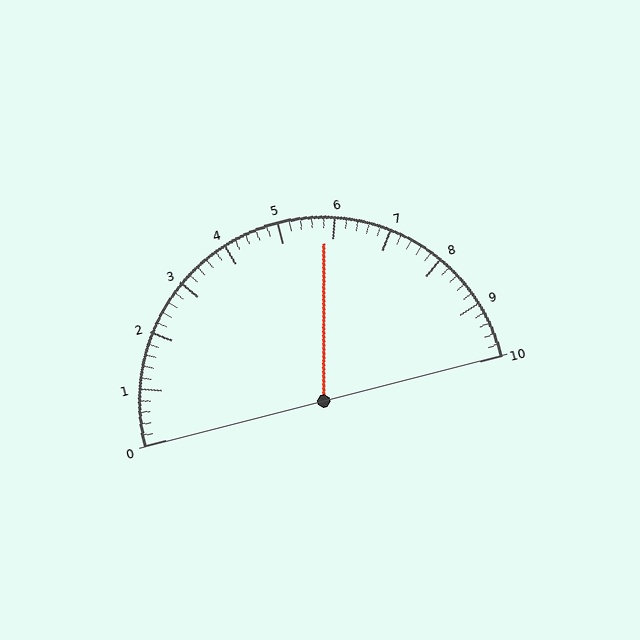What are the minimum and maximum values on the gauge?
The gauge ranges from 0 to 10.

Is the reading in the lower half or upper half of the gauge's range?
The reading is in the upper half of the range (0 to 10).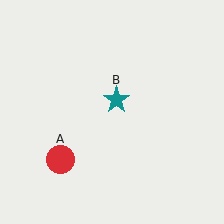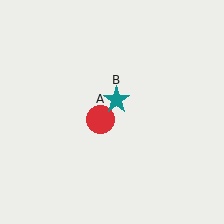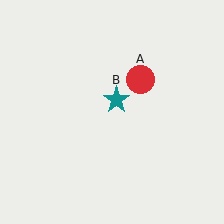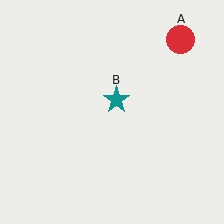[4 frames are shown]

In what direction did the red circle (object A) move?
The red circle (object A) moved up and to the right.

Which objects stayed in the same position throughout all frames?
Teal star (object B) remained stationary.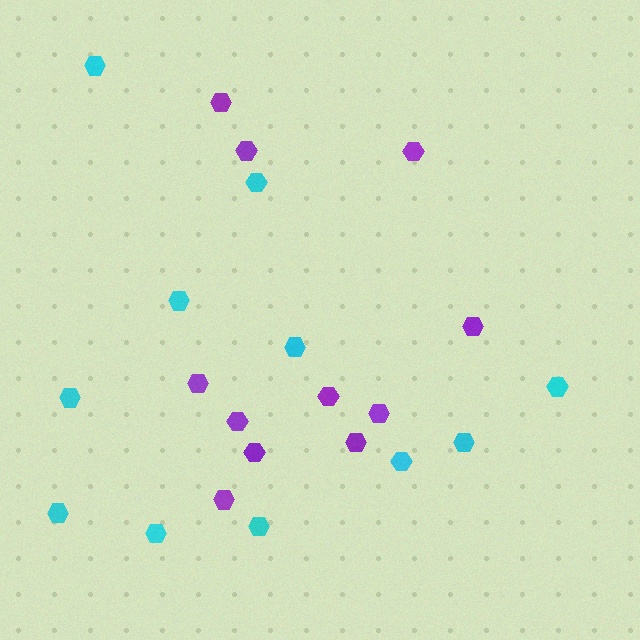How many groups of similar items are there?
There are 2 groups: one group of cyan hexagons (11) and one group of purple hexagons (11).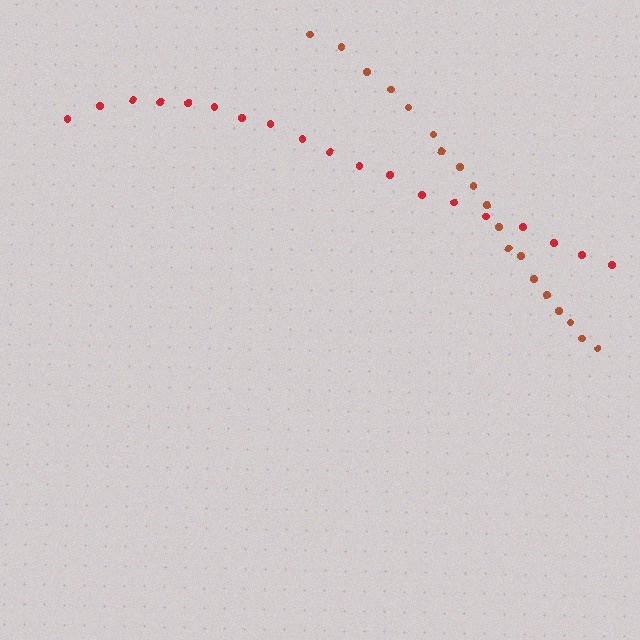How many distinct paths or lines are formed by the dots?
There are 2 distinct paths.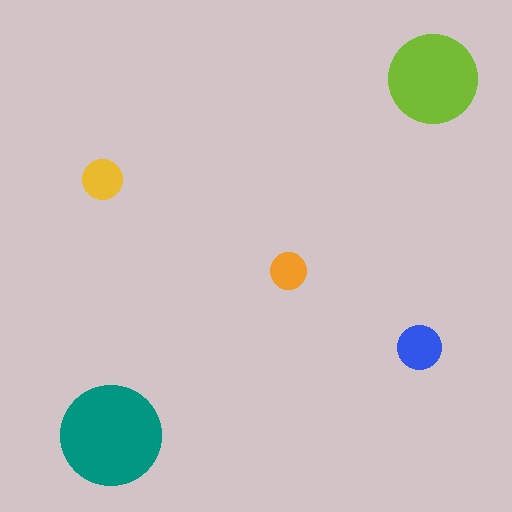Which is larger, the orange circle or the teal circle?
The teal one.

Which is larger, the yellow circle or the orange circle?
The yellow one.